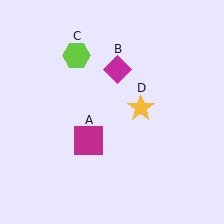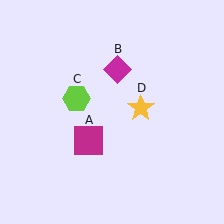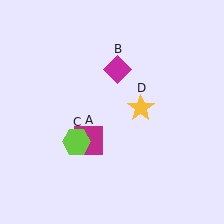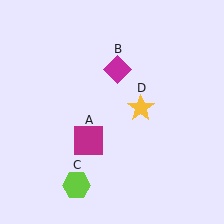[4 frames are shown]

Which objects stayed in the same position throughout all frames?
Magenta square (object A) and magenta diamond (object B) and yellow star (object D) remained stationary.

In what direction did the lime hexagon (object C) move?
The lime hexagon (object C) moved down.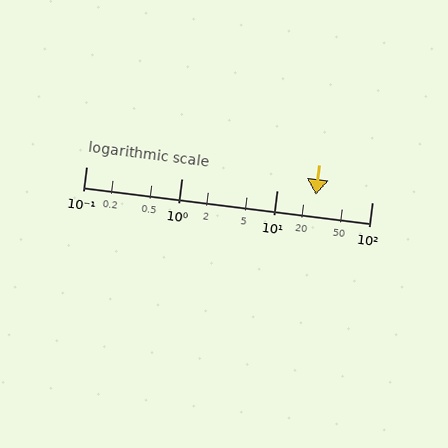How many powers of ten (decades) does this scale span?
The scale spans 3 decades, from 0.1 to 100.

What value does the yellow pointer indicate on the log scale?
The pointer indicates approximately 26.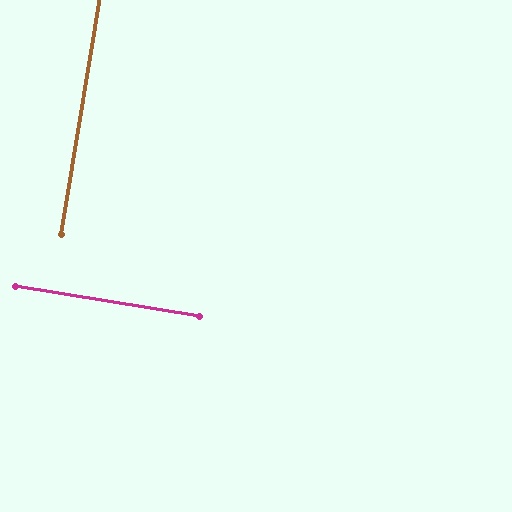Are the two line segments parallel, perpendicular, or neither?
Perpendicular — they meet at approximately 90°.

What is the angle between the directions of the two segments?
Approximately 90 degrees.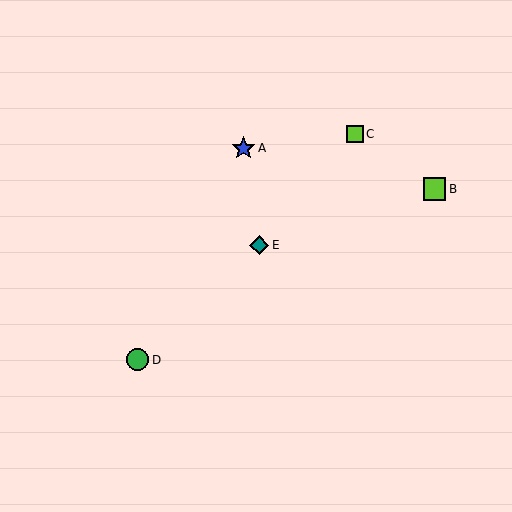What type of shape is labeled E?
Shape E is a teal diamond.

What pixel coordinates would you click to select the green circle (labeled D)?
Click at (137, 360) to select the green circle D.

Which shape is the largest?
The blue star (labeled A) is the largest.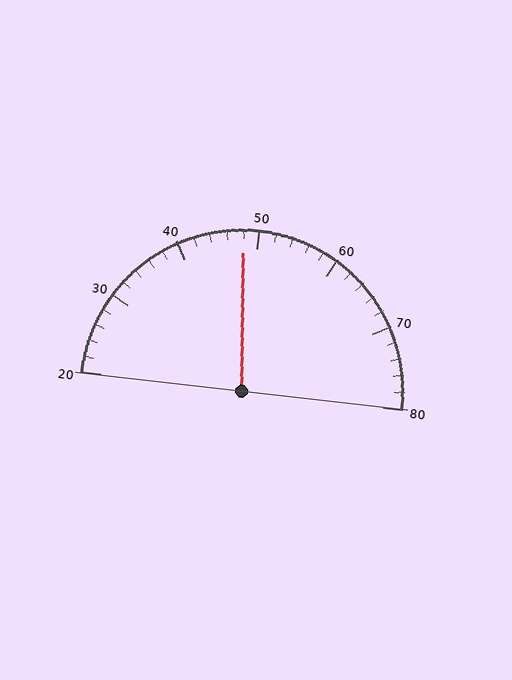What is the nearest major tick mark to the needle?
The nearest major tick mark is 50.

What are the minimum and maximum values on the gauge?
The gauge ranges from 20 to 80.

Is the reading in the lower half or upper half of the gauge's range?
The reading is in the lower half of the range (20 to 80).